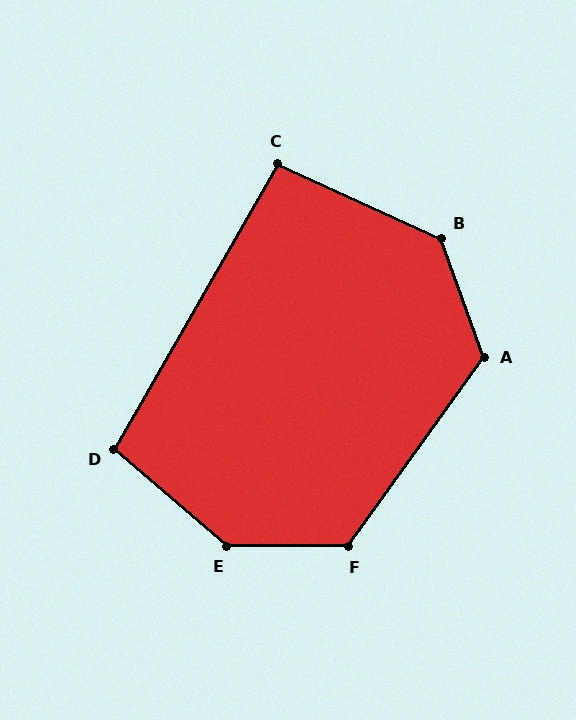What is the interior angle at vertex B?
Approximately 134 degrees (obtuse).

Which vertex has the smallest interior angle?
C, at approximately 96 degrees.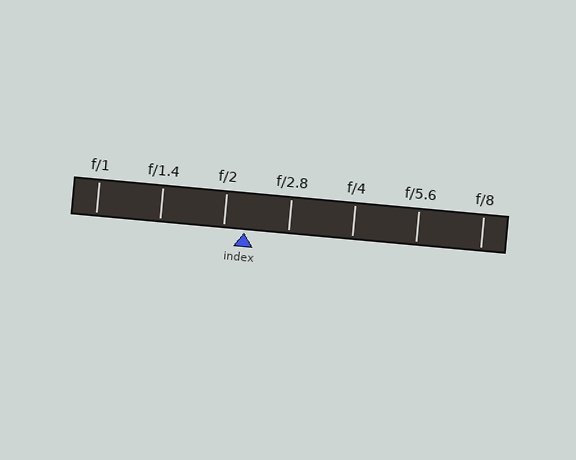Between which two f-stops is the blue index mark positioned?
The index mark is between f/2 and f/2.8.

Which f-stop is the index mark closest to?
The index mark is closest to f/2.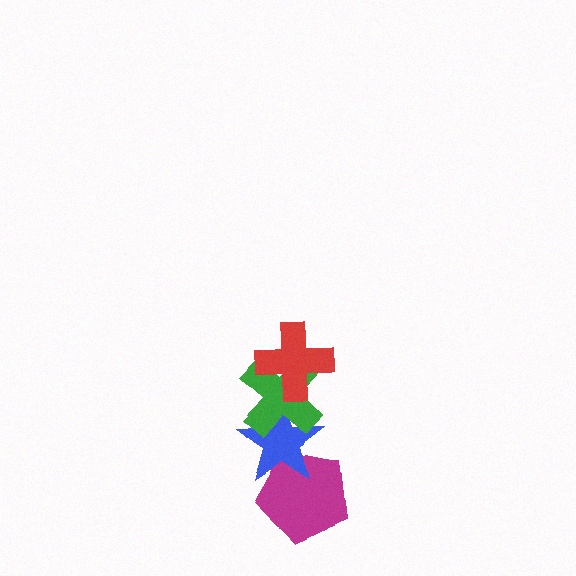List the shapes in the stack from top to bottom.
From top to bottom: the red cross, the green cross, the blue star, the magenta pentagon.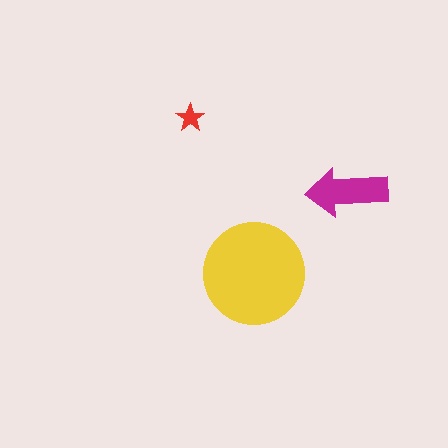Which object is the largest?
The yellow circle.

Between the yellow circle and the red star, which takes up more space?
The yellow circle.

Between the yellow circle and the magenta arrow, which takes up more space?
The yellow circle.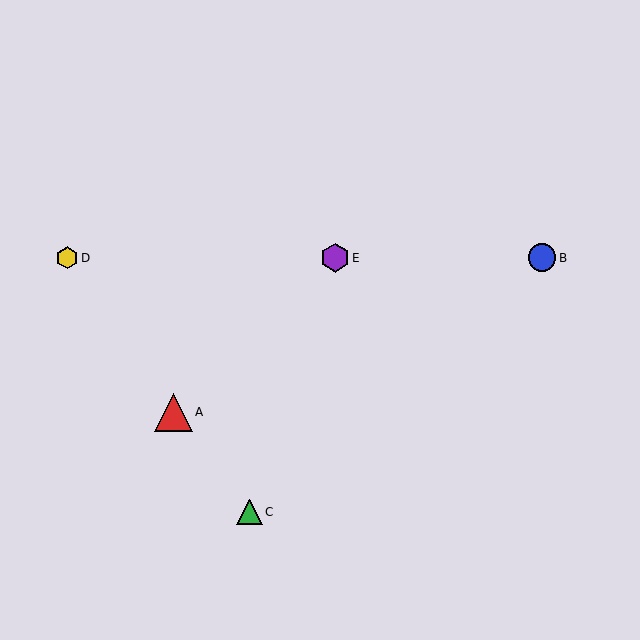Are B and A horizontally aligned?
No, B is at y≈258 and A is at y≈412.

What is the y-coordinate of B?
Object B is at y≈258.